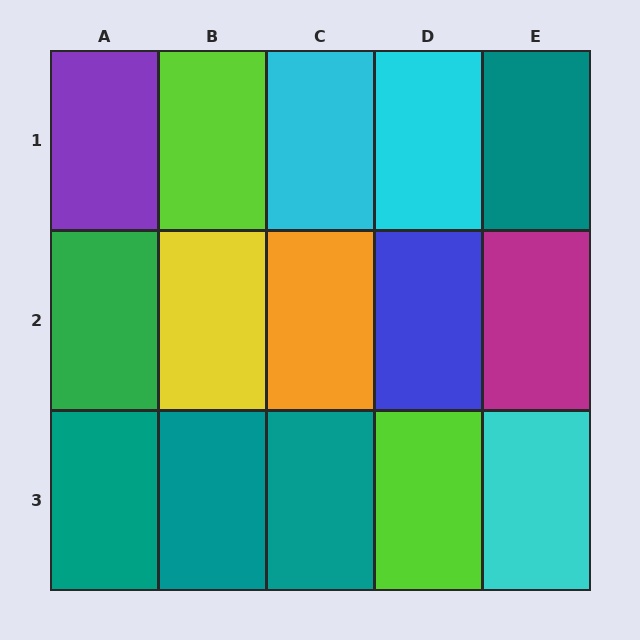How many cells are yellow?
1 cell is yellow.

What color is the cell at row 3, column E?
Cyan.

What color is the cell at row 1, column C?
Cyan.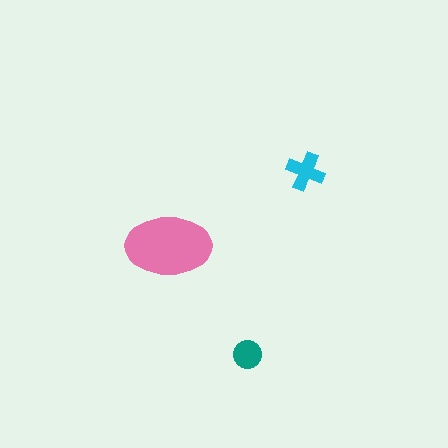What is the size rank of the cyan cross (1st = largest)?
2nd.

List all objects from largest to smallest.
The pink ellipse, the cyan cross, the teal circle.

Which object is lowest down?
The teal circle is bottommost.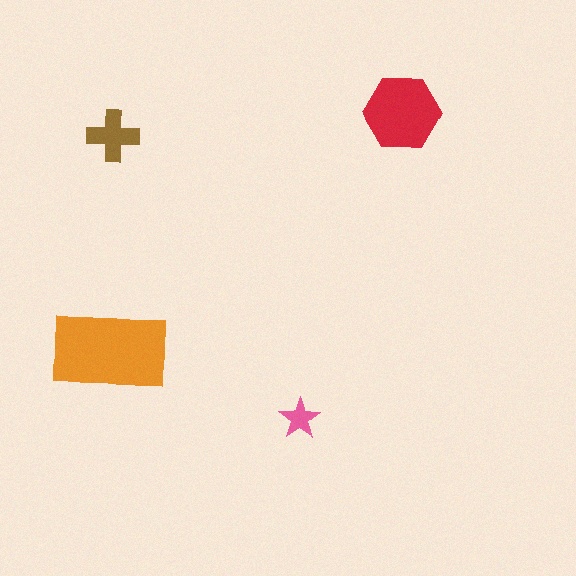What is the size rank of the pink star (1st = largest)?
4th.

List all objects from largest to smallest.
The orange rectangle, the red hexagon, the brown cross, the pink star.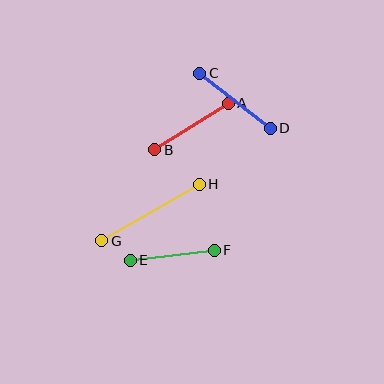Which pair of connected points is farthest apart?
Points G and H are farthest apart.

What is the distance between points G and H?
The distance is approximately 113 pixels.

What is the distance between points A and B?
The distance is approximately 87 pixels.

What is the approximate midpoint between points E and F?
The midpoint is at approximately (172, 255) pixels.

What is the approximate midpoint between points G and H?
The midpoint is at approximately (150, 213) pixels.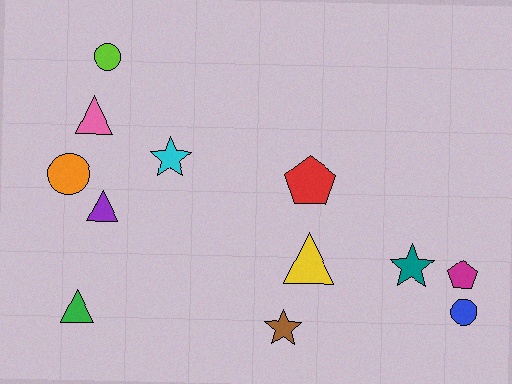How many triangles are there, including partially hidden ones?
There are 4 triangles.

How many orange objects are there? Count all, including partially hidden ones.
There is 1 orange object.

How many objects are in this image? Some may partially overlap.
There are 12 objects.